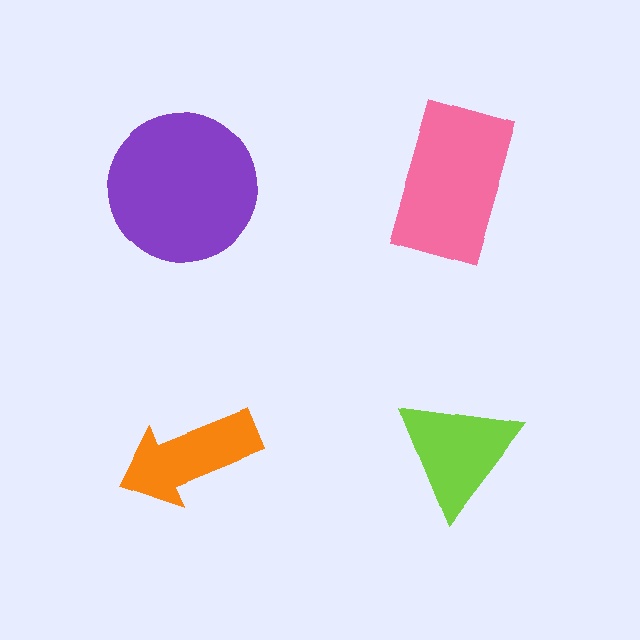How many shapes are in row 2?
2 shapes.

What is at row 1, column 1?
A purple circle.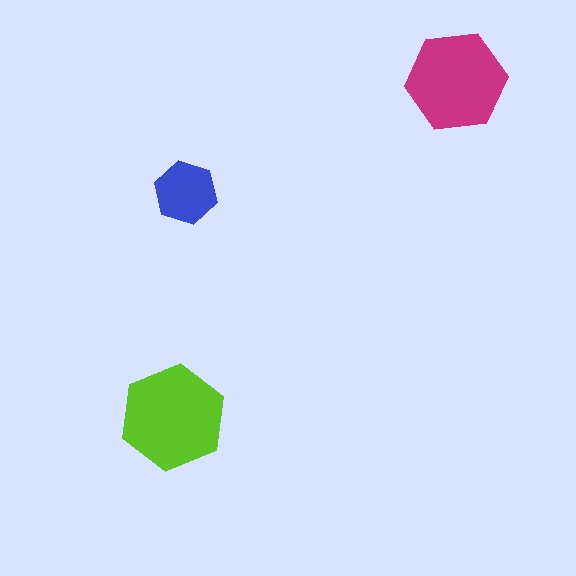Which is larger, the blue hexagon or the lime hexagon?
The lime one.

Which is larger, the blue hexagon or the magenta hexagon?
The magenta one.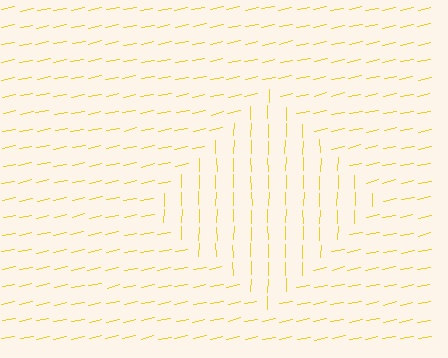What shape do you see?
I see a diamond.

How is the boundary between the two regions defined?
The boundary is defined purely by a change in line orientation (approximately 78 degrees difference). All lines are the same color and thickness.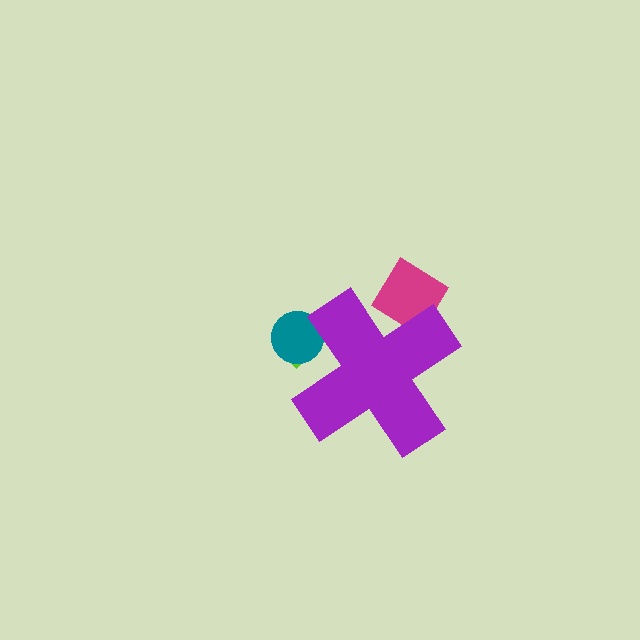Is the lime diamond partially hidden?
Yes, the lime diamond is partially hidden behind the purple cross.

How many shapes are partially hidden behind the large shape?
3 shapes are partially hidden.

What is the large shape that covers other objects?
A purple cross.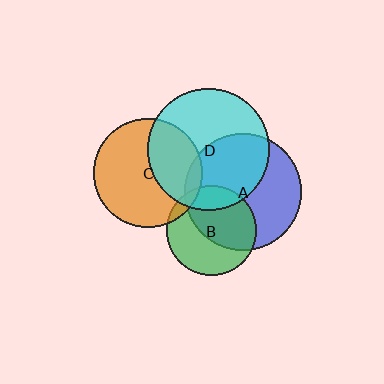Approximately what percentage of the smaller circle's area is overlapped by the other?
Approximately 35%.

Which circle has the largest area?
Circle D (cyan).